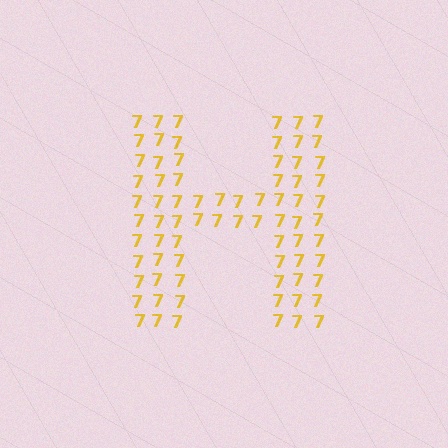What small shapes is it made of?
It is made of small digit 7's.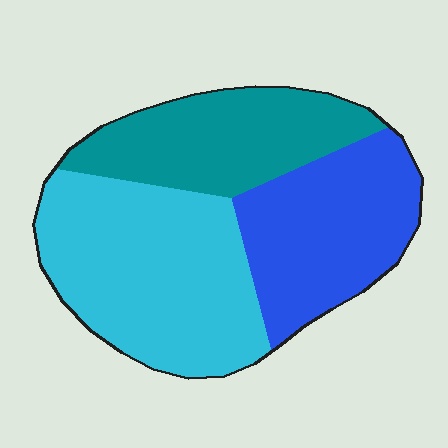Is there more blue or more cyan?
Cyan.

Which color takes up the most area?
Cyan, at roughly 40%.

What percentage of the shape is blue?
Blue covers roughly 30% of the shape.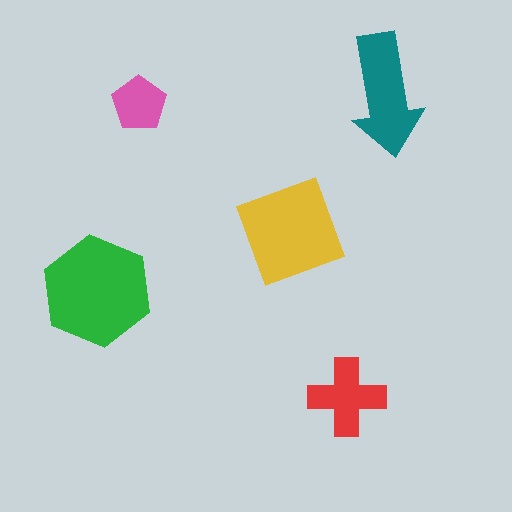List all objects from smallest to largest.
The pink pentagon, the red cross, the teal arrow, the yellow diamond, the green hexagon.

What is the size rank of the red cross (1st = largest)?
4th.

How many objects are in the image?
There are 5 objects in the image.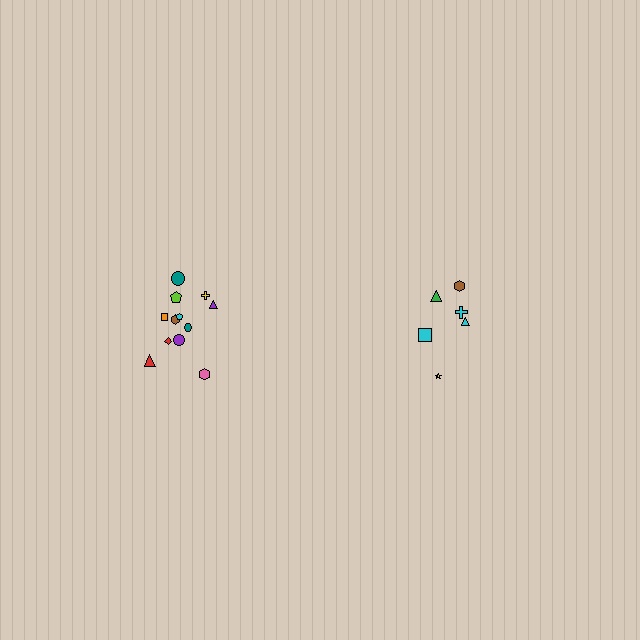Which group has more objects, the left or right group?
The left group.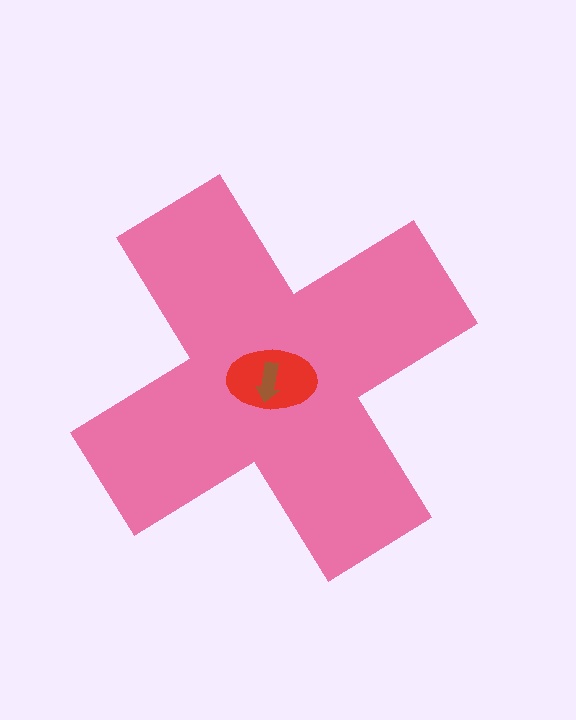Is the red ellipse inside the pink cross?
Yes.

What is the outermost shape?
The pink cross.